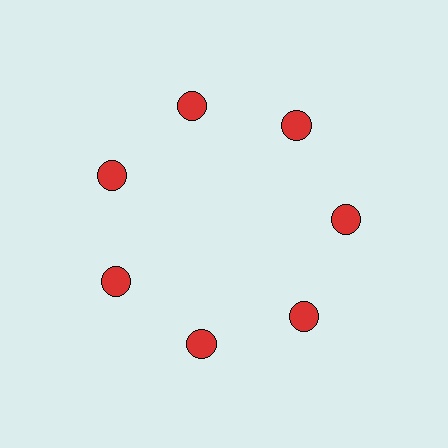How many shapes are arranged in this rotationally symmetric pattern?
There are 7 shapes, arranged in 7 groups of 1.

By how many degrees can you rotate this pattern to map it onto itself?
The pattern maps onto itself every 51 degrees of rotation.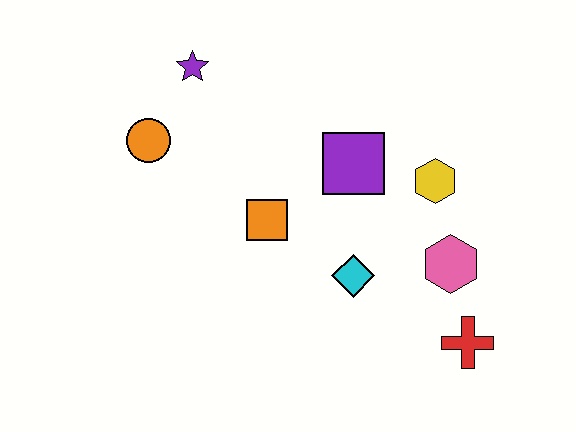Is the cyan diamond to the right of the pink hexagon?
No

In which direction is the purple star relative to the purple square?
The purple star is to the left of the purple square.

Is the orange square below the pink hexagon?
No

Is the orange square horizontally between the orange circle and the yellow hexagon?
Yes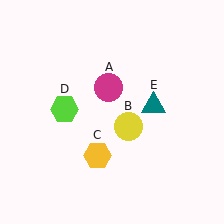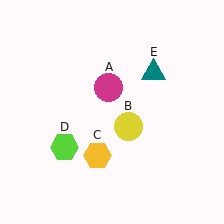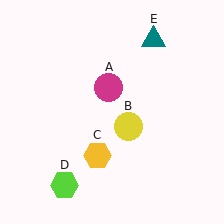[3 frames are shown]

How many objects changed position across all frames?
2 objects changed position: lime hexagon (object D), teal triangle (object E).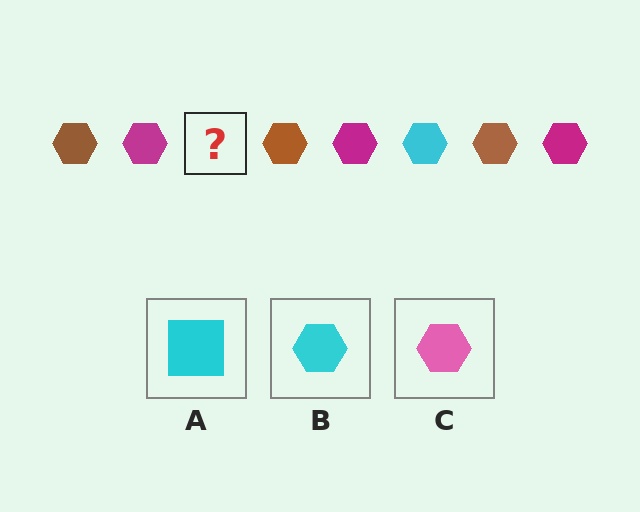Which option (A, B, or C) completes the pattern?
B.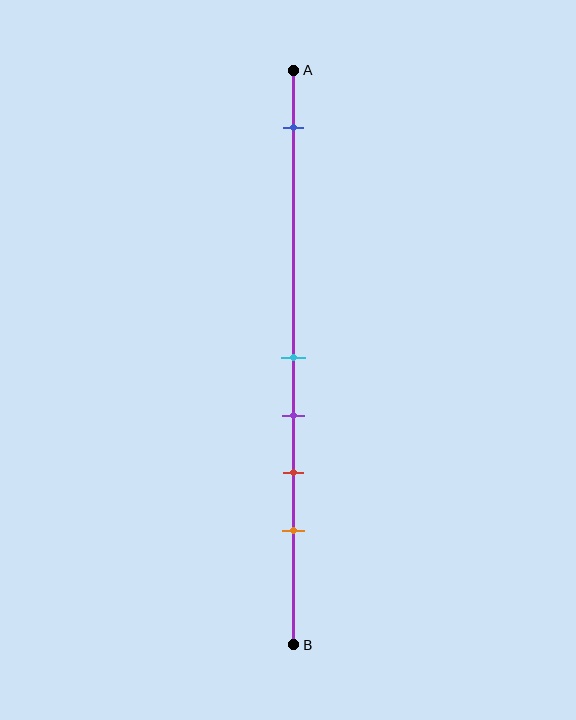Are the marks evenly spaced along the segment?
No, the marks are not evenly spaced.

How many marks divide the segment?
There are 5 marks dividing the segment.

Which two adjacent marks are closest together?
The cyan and purple marks are the closest adjacent pair.